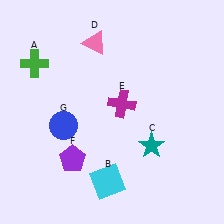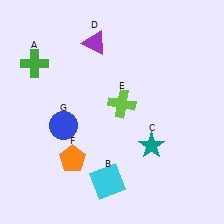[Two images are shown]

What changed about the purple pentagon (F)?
In Image 1, F is purple. In Image 2, it changed to orange.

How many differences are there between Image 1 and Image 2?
There are 3 differences between the two images.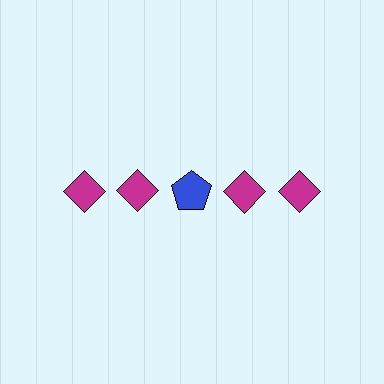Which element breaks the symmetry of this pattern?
The blue pentagon in the top row, center column breaks the symmetry. All other shapes are magenta diamonds.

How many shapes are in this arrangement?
There are 5 shapes arranged in a grid pattern.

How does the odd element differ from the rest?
It differs in both color (blue instead of magenta) and shape (pentagon instead of diamond).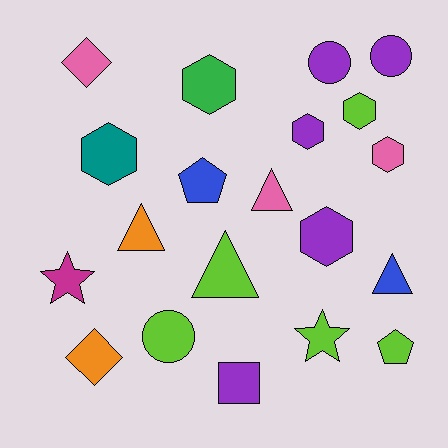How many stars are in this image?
There are 2 stars.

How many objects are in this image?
There are 20 objects.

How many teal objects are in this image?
There is 1 teal object.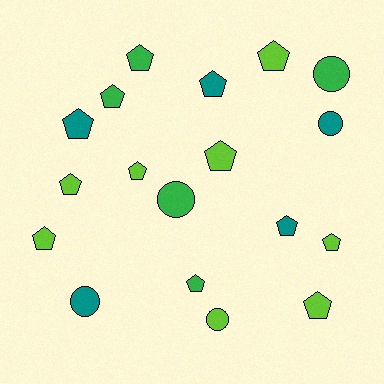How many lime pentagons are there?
There are 7 lime pentagons.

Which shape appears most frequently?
Pentagon, with 13 objects.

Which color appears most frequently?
Lime, with 8 objects.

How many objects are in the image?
There are 18 objects.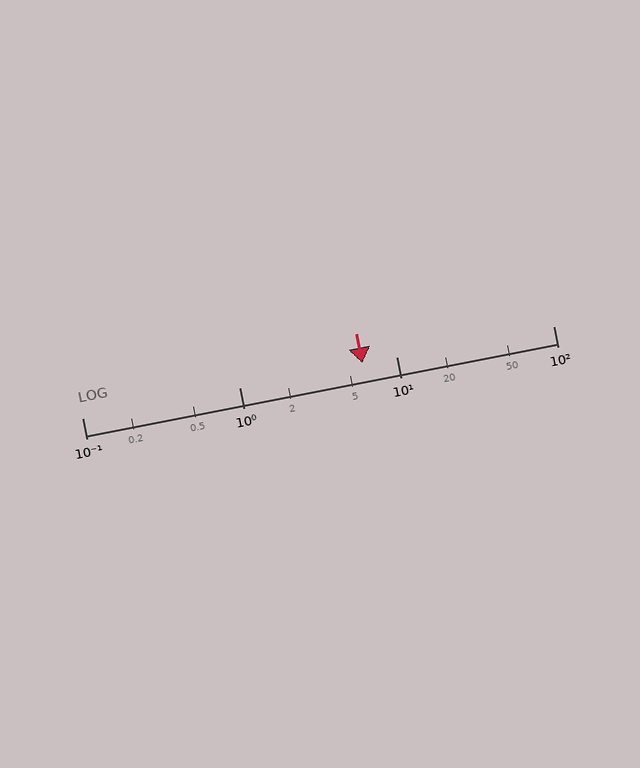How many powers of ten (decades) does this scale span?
The scale spans 3 decades, from 0.1 to 100.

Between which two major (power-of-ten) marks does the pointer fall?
The pointer is between 1 and 10.